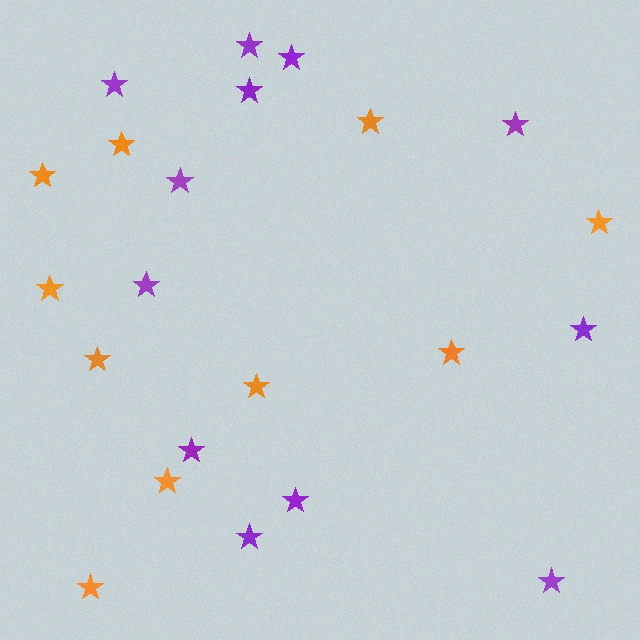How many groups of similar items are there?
There are 2 groups: one group of orange stars (10) and one group of purple stars (12).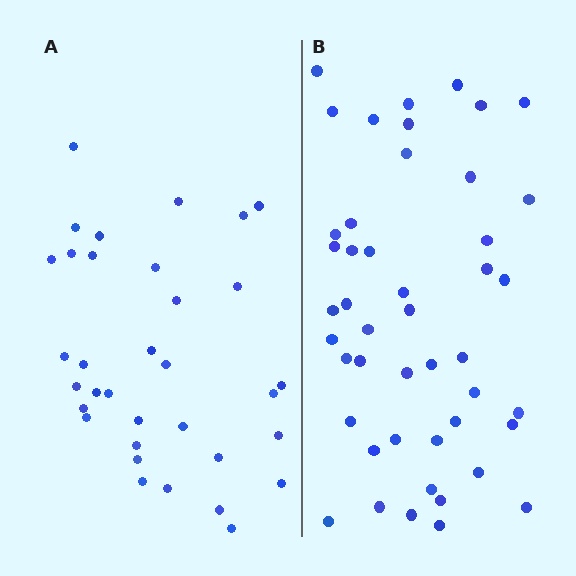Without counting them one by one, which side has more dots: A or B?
Region B (the right region) has more dots.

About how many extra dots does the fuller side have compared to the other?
Region B has roughly 12 or so more dots than region A.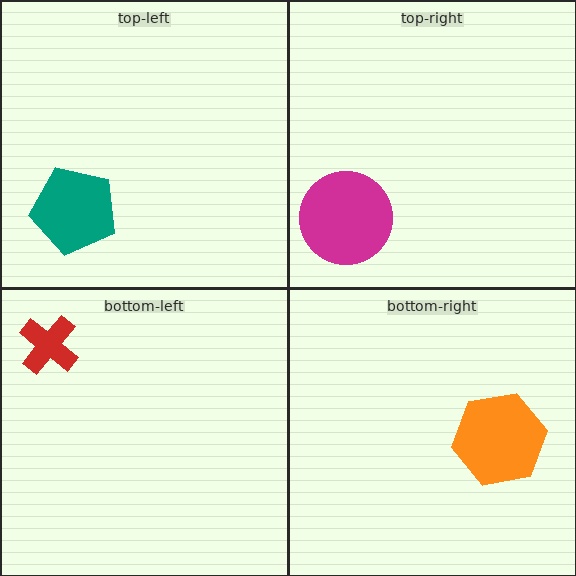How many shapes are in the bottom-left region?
1.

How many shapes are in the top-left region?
1.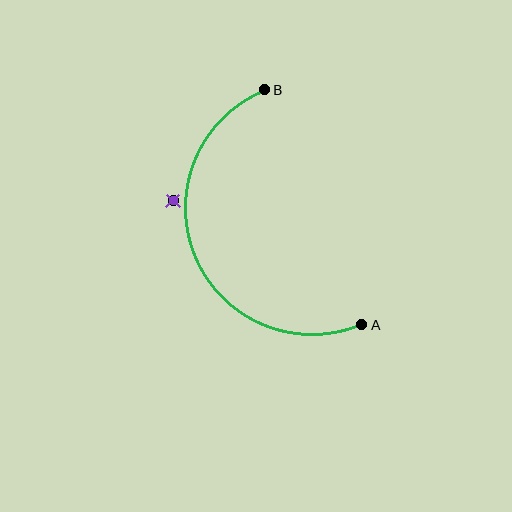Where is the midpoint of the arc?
The arc midpoint is the point on the curve farthest from the straight line joining A and B. It sits to the left of that line.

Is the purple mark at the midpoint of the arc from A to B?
No — the purple mark does not lie on the arc at all. It sits slightly outside the curve.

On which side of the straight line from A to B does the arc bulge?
The arc bulges to the left of the straight line connecting A and B.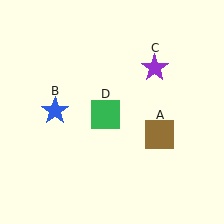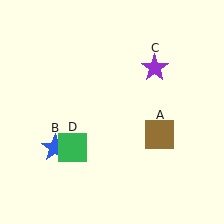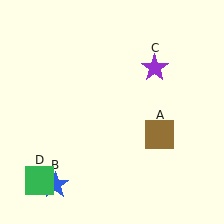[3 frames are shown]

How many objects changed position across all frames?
2 objects changed position: blue star (object B), green square (object D).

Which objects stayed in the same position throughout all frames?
Brown square (object A) and purple star (object C) remained stationary.